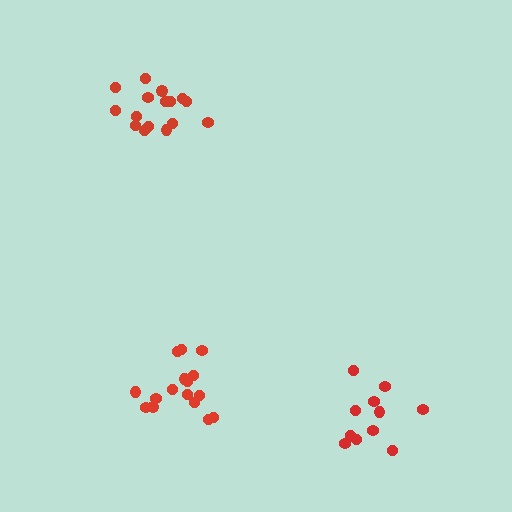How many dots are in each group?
Group 1: 11 dots, Group 2: 16 dots, Group 3: 16 dots (43 total).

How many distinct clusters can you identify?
There are 3 distinct clusters.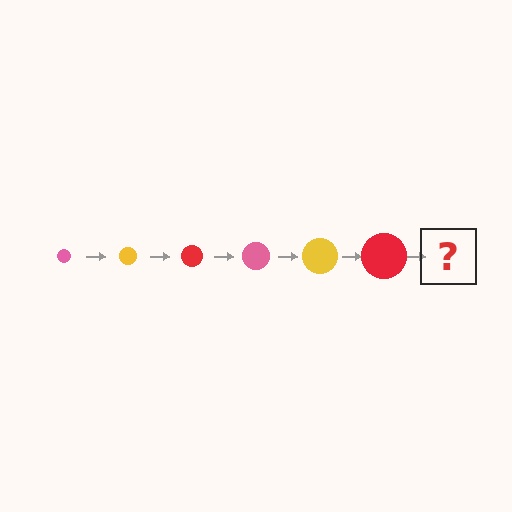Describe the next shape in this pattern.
It should be a pink circle, larger than the previous one.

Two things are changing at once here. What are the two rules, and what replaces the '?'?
The two rules are that the circle grows larger each step and the color cycles through pink, yellow, and red. The '?' should be a pink circle, larger than the previous one.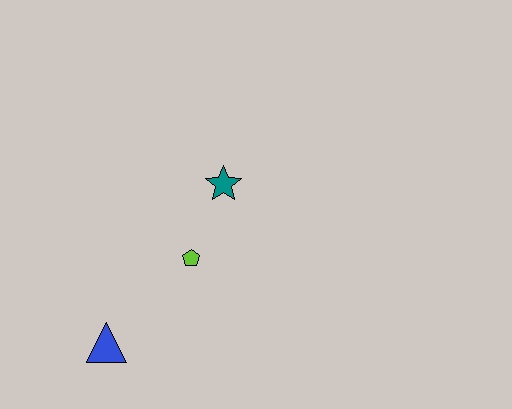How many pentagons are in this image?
There is 1 pentagon.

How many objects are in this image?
There are 3 objects.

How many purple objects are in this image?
There are no purple objects.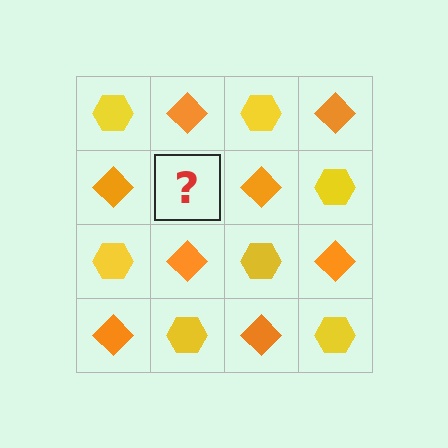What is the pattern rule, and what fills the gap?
The rule is that it alternates yellow hexagon and orange diamond in a checkerboard pattern. The gap should be filled with a yellow hexagon.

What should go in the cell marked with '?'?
The missing cell should contain a yellow hexagon.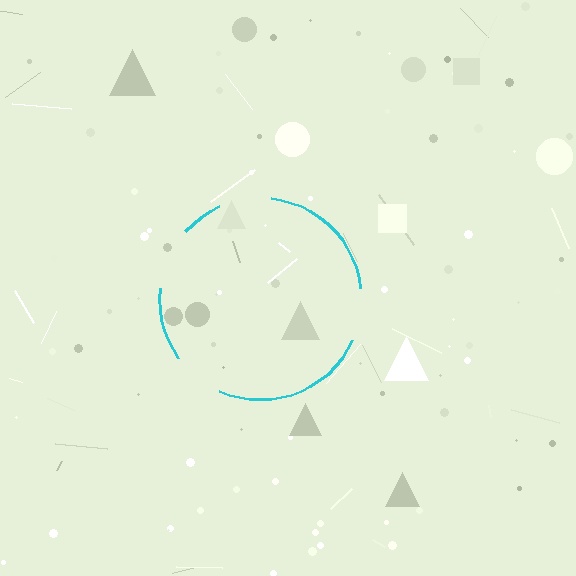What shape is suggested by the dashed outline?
The dashed outline suggests a circle.